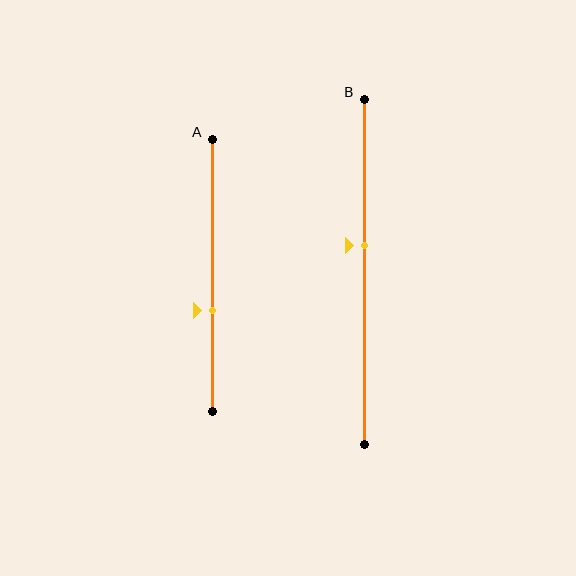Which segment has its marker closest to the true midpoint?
Segment B has its marker closest to the true midpoint.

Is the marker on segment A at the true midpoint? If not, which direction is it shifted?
No, the marker on segment A is shifted downward by about 13% of the segment length.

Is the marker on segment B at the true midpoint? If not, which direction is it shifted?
No, the marker on segment B is shifted upward by about 8% of the segment length.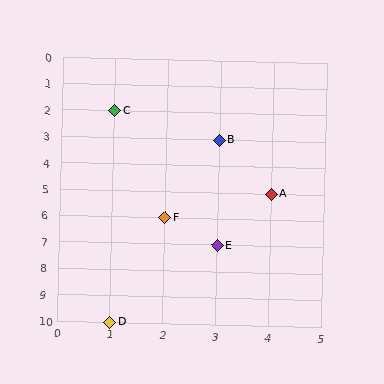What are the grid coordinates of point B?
Point B is at grid coordinates (3, 3).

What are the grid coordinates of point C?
Point C is at grid coordinates (1, 2).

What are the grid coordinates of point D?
Point D is at grid coordinates (1, 10).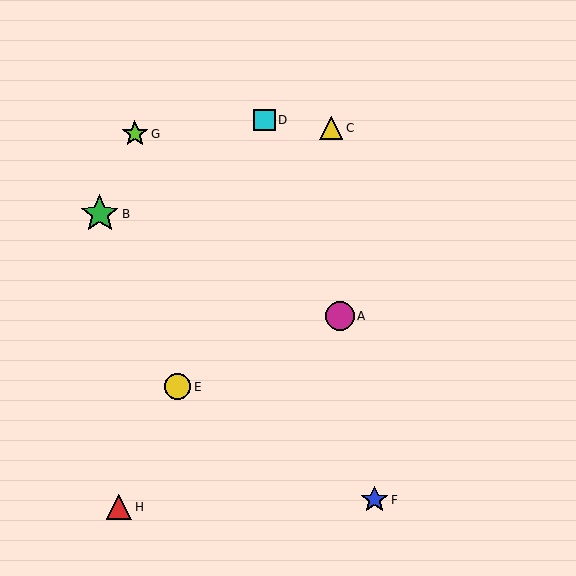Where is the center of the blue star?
The center of the blue star is at (374, 500).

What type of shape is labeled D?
Shape D is a cyan square.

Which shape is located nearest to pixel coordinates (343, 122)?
The yellow triangle (labeled C) at (331, 128) is nearest to that location.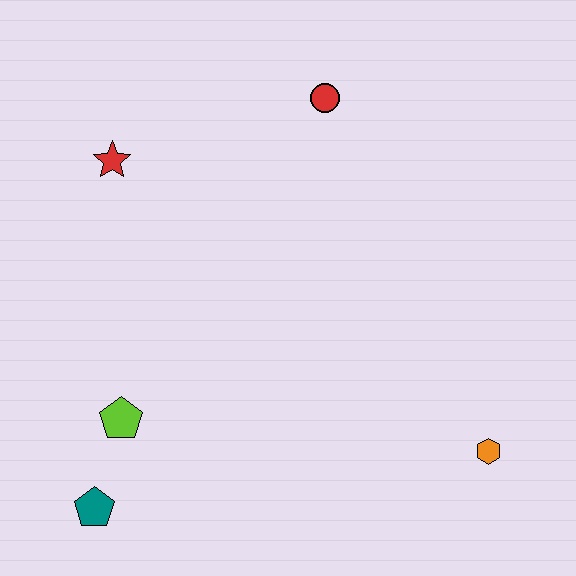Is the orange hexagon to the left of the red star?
No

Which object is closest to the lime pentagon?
The teal pentagon is closest to the lime pentagon.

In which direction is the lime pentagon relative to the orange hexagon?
The lime pentagon is to the left of the orange hexagon.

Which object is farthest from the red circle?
The teal pentagon is farthest from the red circle.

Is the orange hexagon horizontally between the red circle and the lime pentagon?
No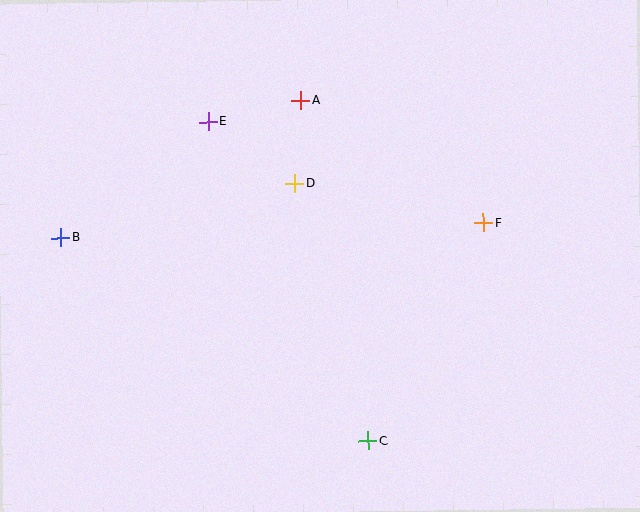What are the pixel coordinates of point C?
Point C is at (368, 441).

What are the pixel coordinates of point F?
Point F is at (483, 223).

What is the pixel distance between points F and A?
The distance between F and A is 220 pixels.